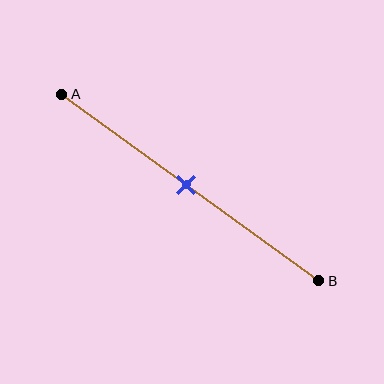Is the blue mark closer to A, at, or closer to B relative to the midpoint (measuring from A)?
The blue mark is approximately at the midpoint of segment AB.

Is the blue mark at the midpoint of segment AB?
Yes, the mark is approximately at the midpoint.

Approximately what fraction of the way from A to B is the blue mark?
The blue mark is approximately 50% of the way from A to B.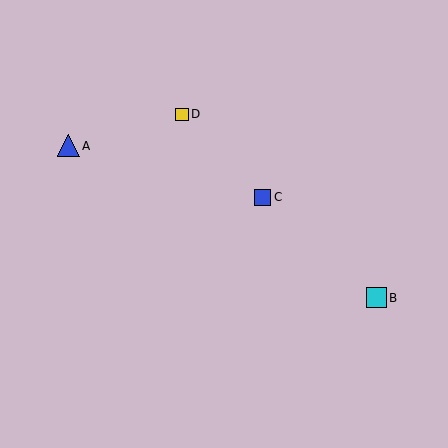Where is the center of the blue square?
The center of the blue square is at (263, 197).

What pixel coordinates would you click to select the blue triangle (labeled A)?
Click at (68, 146) to select the blue triangle A.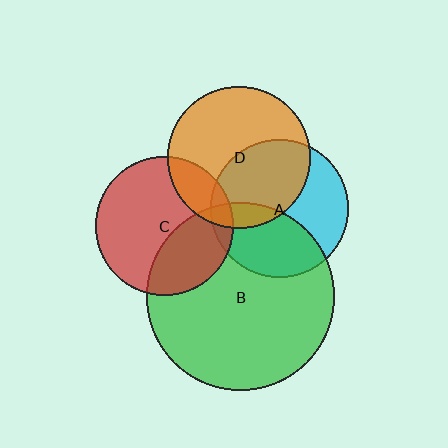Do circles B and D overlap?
Yes.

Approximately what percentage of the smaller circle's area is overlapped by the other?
Approximately 10%.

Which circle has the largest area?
Circle B (green).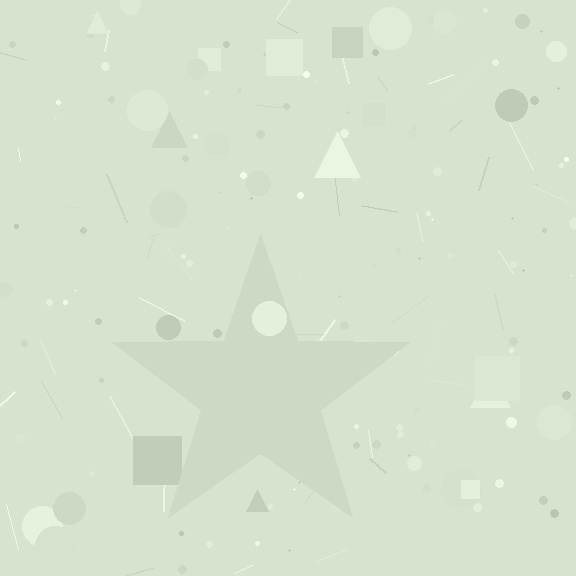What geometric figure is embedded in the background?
A star is embedded in the background.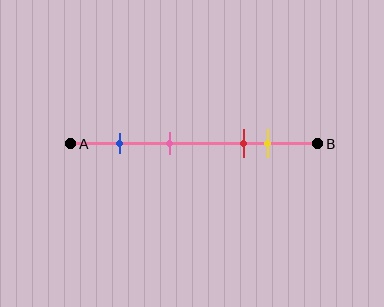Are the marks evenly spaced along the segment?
No, the marks are not evenly spaced.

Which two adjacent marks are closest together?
The red and yellow marks are the closest adjacent pair.